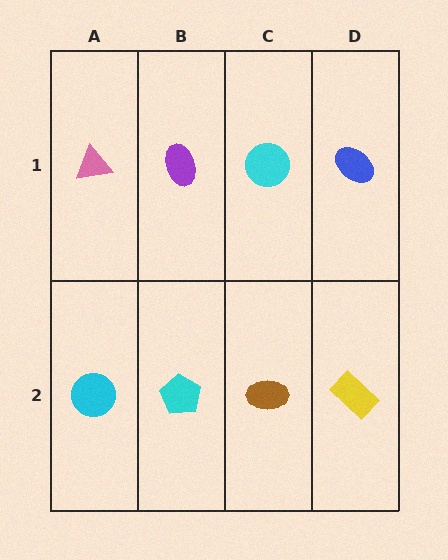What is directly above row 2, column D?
A blue ellipse.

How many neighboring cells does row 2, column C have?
3.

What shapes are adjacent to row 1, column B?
A cyan pentagon (row 2, column B), a pink triangle (row 1, column A), a cyan circle (row 1, column C).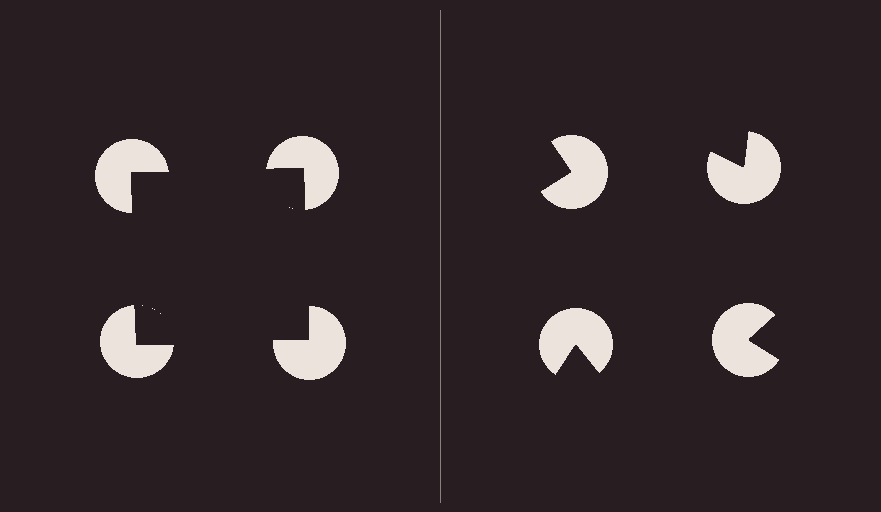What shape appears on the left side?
An illusory square.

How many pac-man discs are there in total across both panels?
8 — 4 on each side.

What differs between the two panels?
The pac-man discs are positioned identically on both sides; only the wedge orientations differ. On the left they align to a square; on the right they are misaligned.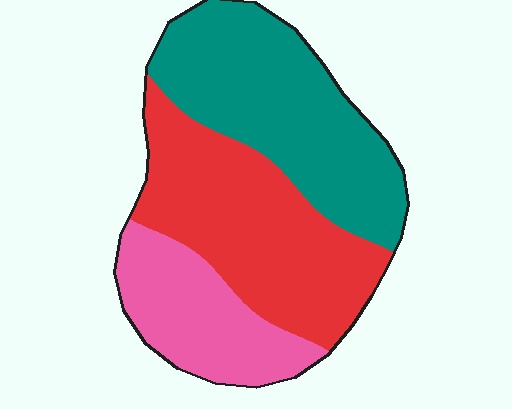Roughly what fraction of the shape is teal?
Teal covers about 40% of the shape.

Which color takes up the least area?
Pink, at roughly 20%.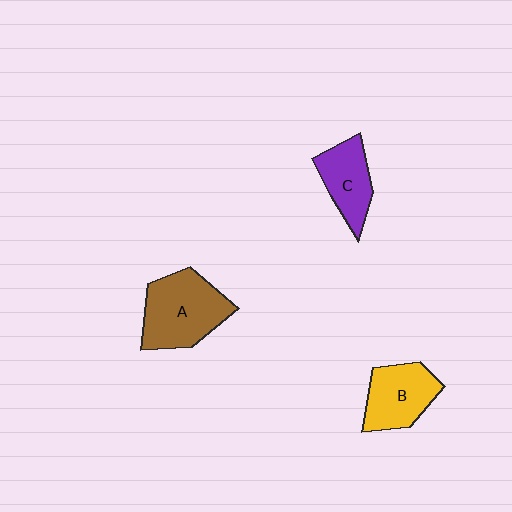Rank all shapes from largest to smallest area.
From largest to smallest: A (brown), B (yellow), C (purple).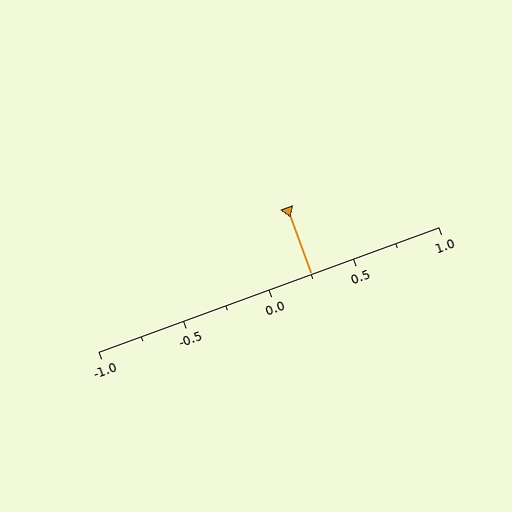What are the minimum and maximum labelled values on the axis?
The axis runs from -1.0 to 1.0.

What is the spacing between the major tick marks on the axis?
The major ticks are spaced 0.5 apart.